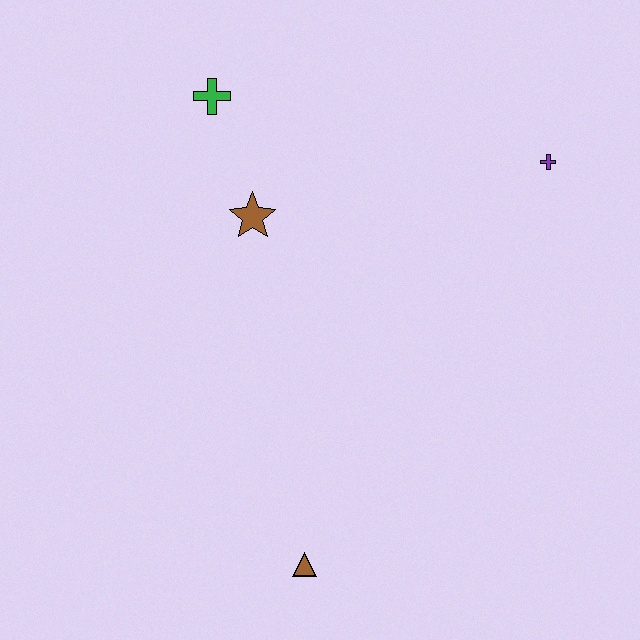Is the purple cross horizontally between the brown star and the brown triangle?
No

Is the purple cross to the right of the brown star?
Yes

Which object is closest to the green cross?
The brown star is closest to the green cross.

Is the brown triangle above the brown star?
No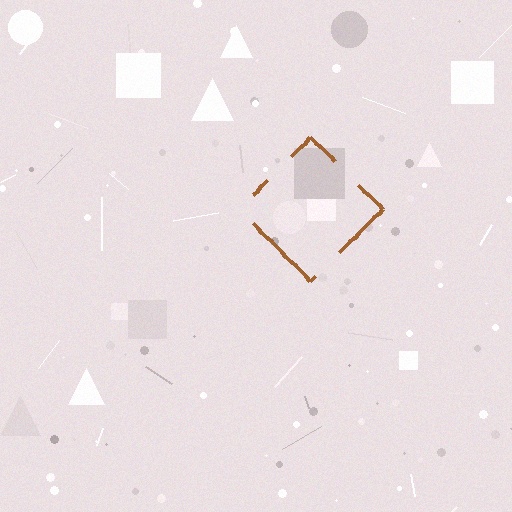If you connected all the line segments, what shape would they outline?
They would outline a diamond.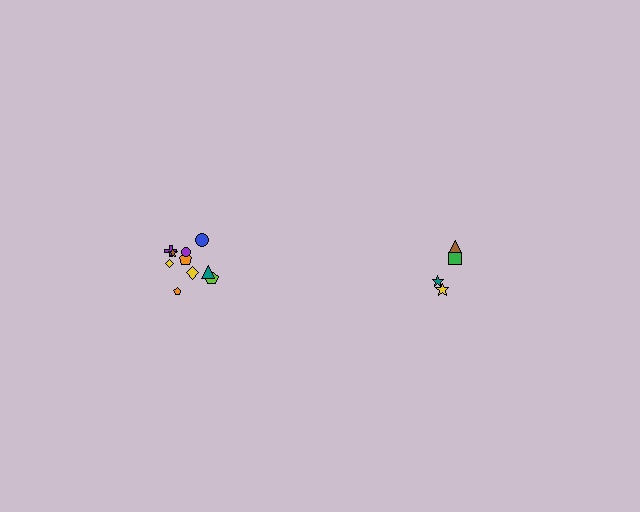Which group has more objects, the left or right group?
The left group.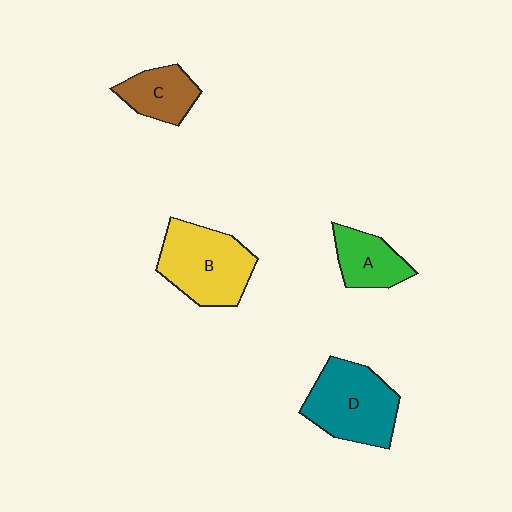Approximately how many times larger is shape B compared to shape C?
Approximately 1.8 times.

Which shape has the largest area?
Shape D (teal).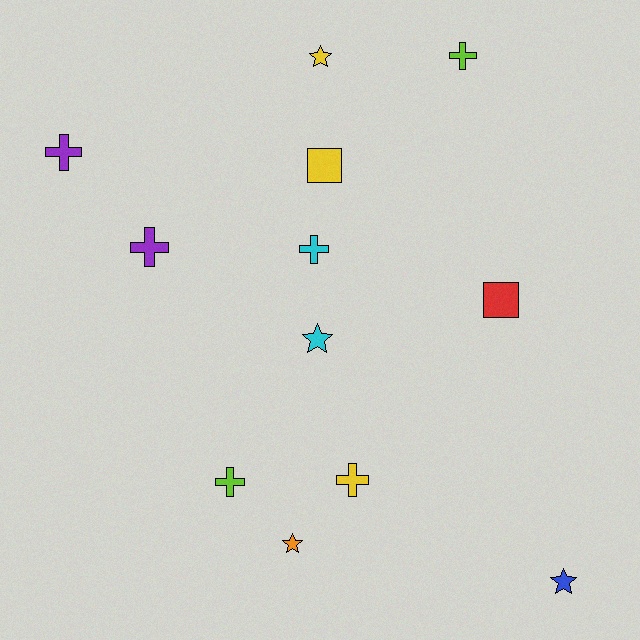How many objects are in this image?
There are 12 objects.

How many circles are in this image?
There are no circles.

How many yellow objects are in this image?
There are 3 yellow objects.